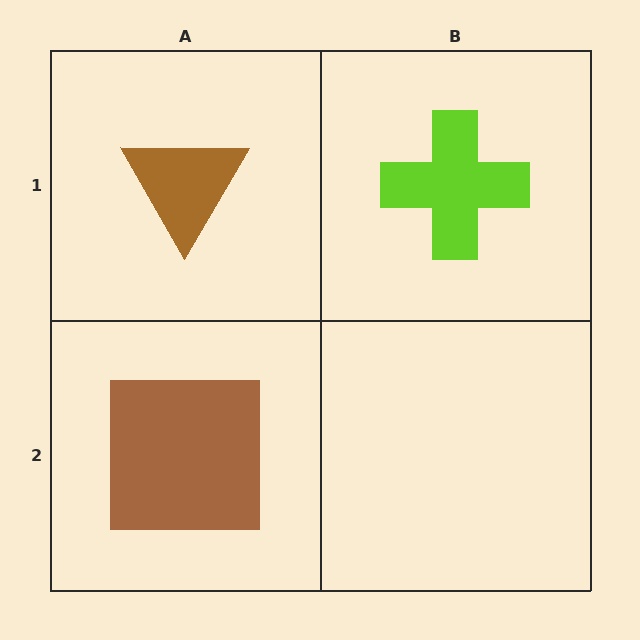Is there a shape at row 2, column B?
No, that cell is empty.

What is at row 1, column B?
A lime cross.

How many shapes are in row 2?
1 shape.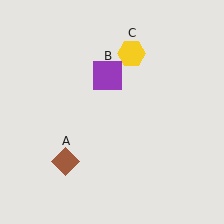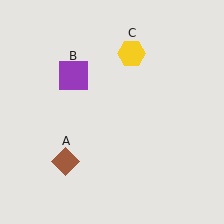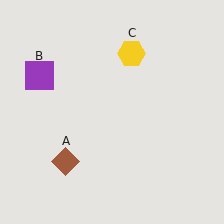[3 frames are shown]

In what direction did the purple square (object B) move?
The purple square (object B) moved left.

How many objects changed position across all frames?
1 object changed position: purple square (object B).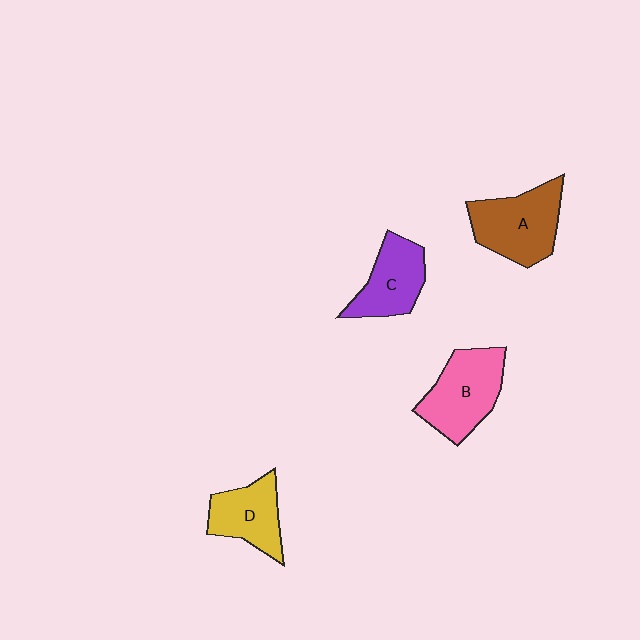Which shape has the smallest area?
Shape D (yellow).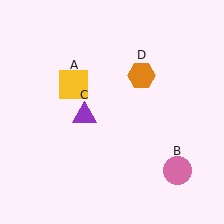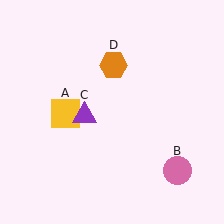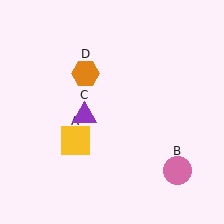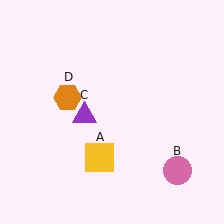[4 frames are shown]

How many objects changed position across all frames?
2 objects changed position: yellow square (object A), orange hexagon (object D).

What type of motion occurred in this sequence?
The yellow square (object A), orange hexagon (object D) rotated counterclockwise around the center of the scene.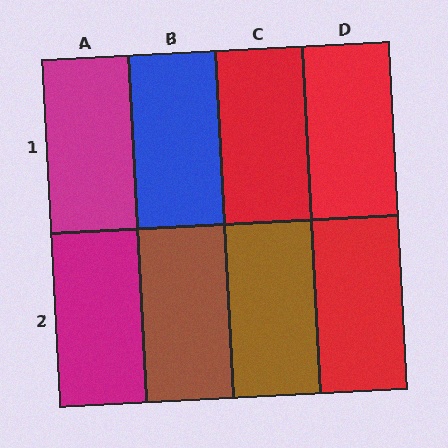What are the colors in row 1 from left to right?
Magenta, blue, red, red.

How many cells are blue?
1 cell is blue.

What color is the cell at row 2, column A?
Magenta.